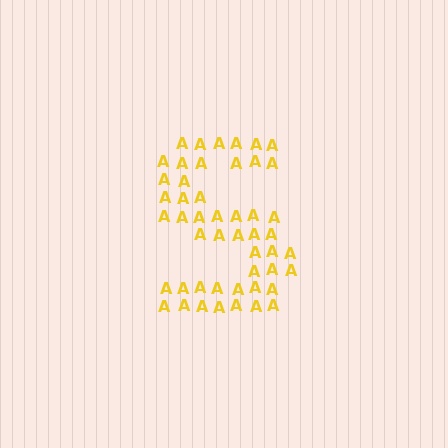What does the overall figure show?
The overall figure shows the letter S.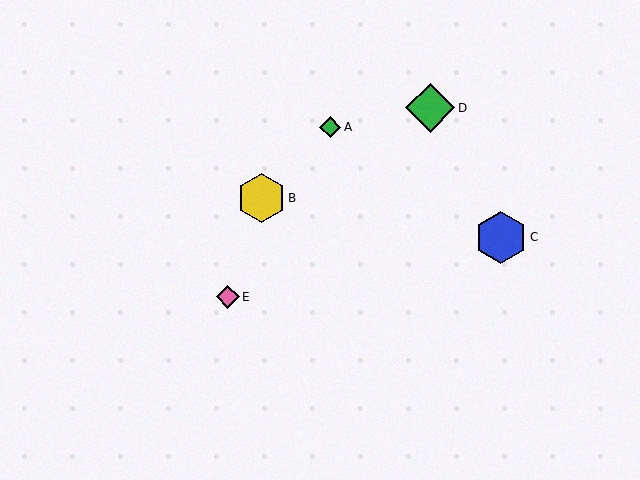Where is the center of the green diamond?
The center of the green diamond is at (330, 127).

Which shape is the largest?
The blue hexagon (labeled C) is the largest.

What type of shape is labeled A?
Shape A is a green diamond.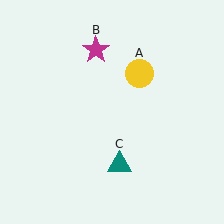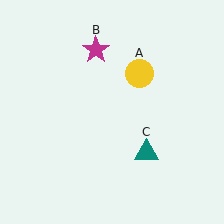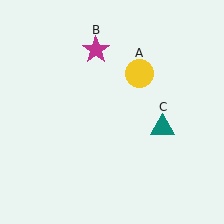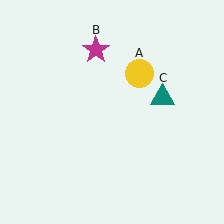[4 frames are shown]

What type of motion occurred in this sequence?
The teal triangle (object C) rotated counterclockwise around the center of the scene.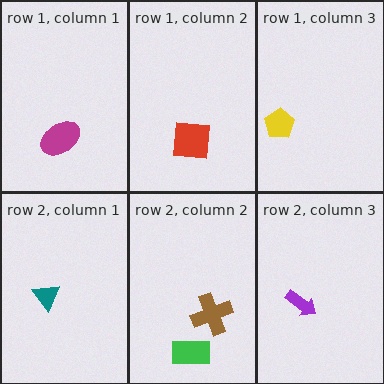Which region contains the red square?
The row 1, column 2 region.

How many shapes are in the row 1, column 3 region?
1.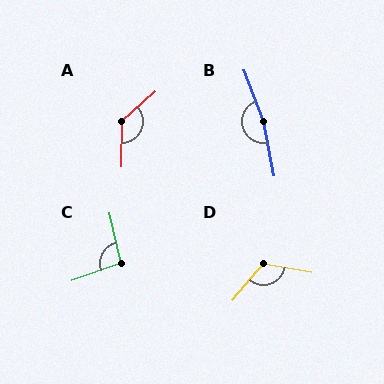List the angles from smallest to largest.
C (96°), D (120°), A (132°), B (170°).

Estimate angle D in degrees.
Approximately 120 degrees.